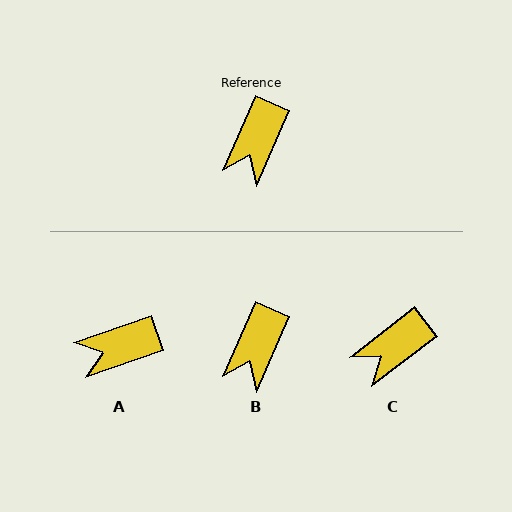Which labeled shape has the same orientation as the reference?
B.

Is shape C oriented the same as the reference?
No, it is off by about 28 degrees.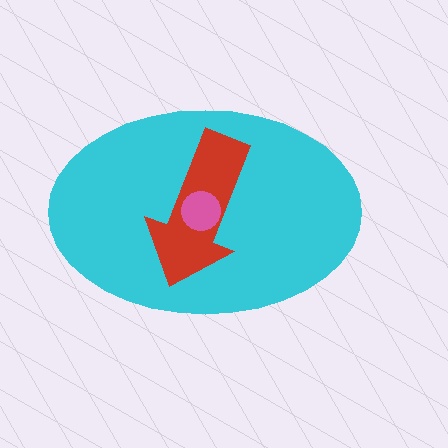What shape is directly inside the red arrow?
The pink circle.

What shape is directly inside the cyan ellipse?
The red arrow.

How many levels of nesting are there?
3.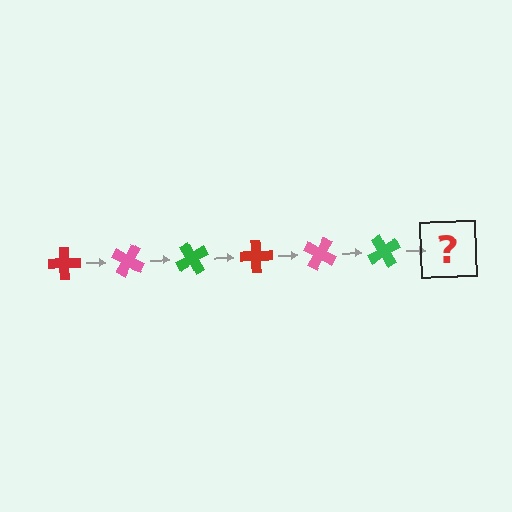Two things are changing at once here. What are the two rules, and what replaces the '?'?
The two rules are that it rotates 30 degrees each step and the color cycles through red, pink, and green. The '?' should be a red cross, rotated 180 degrees from the start.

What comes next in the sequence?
The next element should be a red cross, rotated 180 degrees from the start.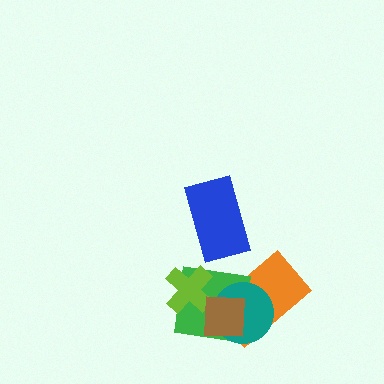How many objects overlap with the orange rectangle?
3 objects overlap with the orange rectangle.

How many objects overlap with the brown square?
4 objects overlap with the brown square.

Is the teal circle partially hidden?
Yes, it is partially covered by another shape.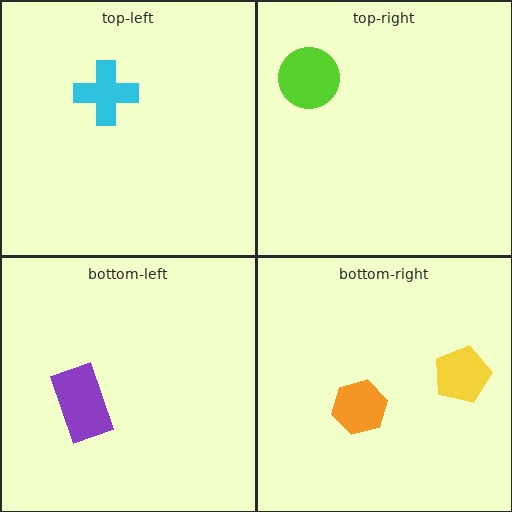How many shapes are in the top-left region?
1.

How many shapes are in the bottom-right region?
2.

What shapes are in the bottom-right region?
The orange hexagon, the yellow pentagon.